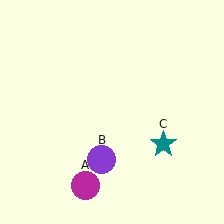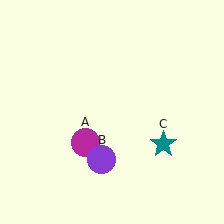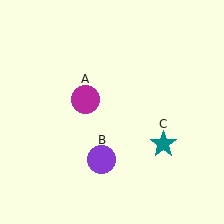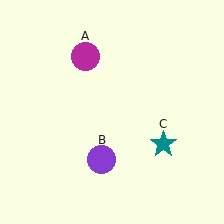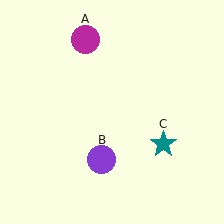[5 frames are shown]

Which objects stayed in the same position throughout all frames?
Purple circle (object B) and teal star (object C) remained stationary.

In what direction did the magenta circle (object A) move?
The magenta circle (object A) moved up.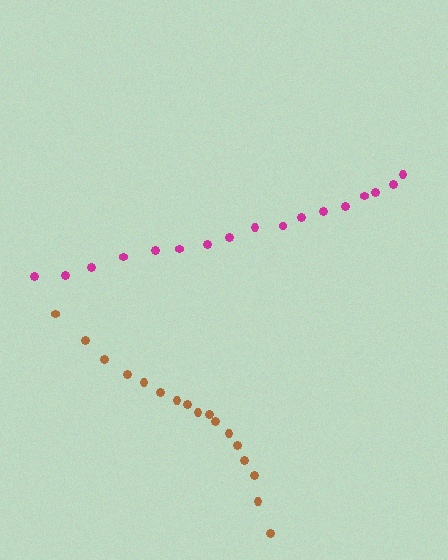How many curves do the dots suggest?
There are 2 distinct paths.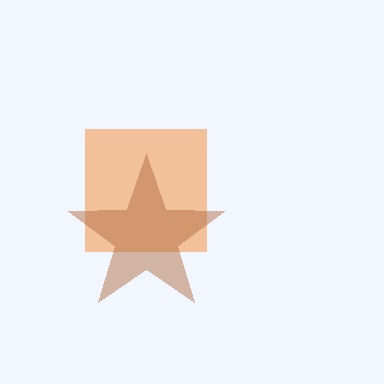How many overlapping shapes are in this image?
There are 2 overlapping shapes in the image.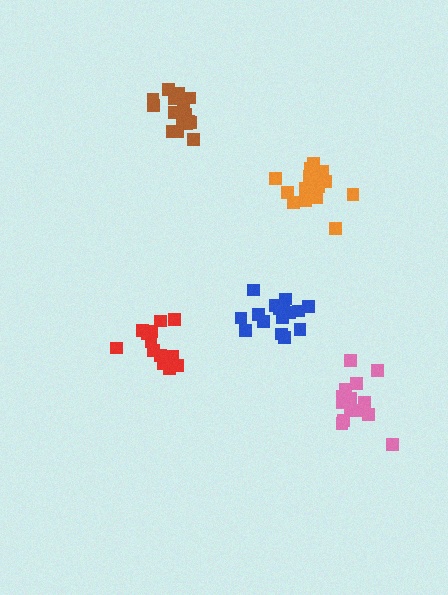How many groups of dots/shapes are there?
There are 5 groups.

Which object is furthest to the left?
The red cluster is leftmost.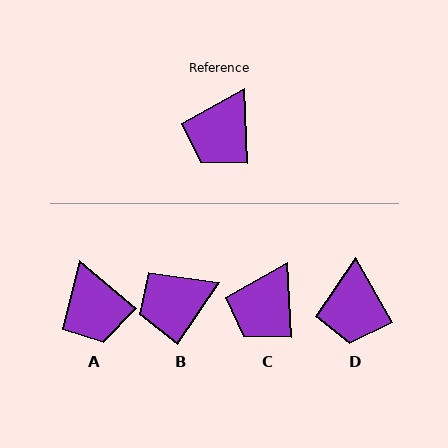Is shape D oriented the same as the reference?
No, it is off by about 27 degrees.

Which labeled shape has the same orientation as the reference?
C.